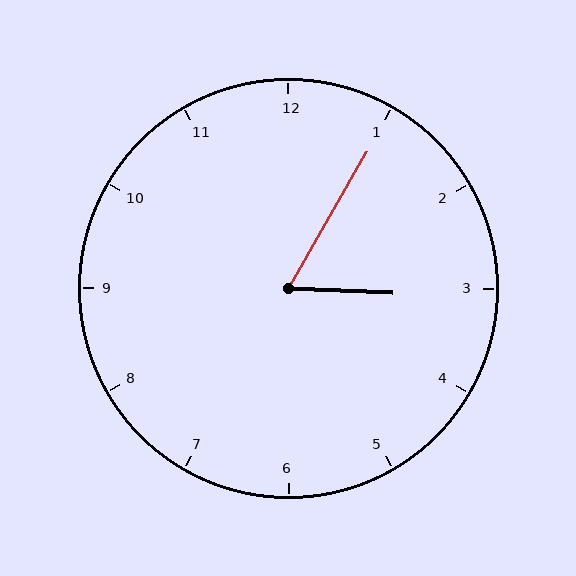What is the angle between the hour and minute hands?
Approximately 62 degrees.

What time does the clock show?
3:05.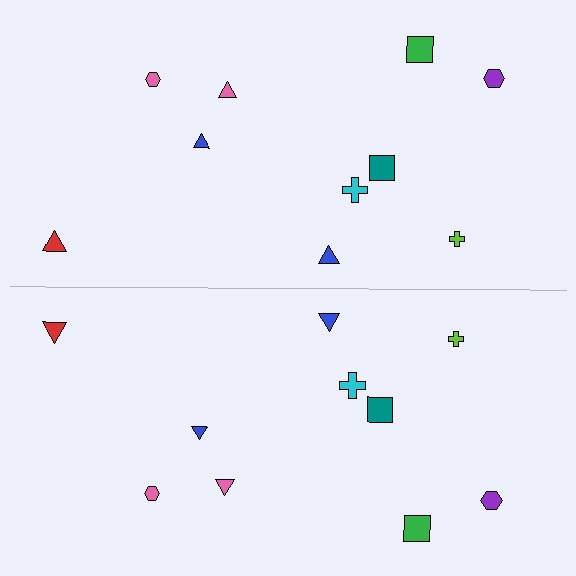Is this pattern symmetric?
Yes, this pattern has bilateral (reflection) symmetry.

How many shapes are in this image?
There are 20 shapes in this image.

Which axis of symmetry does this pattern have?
The pattern has a horizontal axis of symmetry running through the center of the image.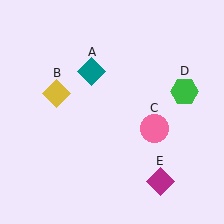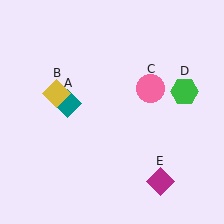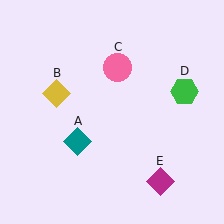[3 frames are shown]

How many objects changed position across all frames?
2 objects changed position: teal diamond (object A), pink circle (object C).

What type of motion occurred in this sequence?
The teal diamond (object A), pink circle (object C) rotated counterclockwise around the center of the scene.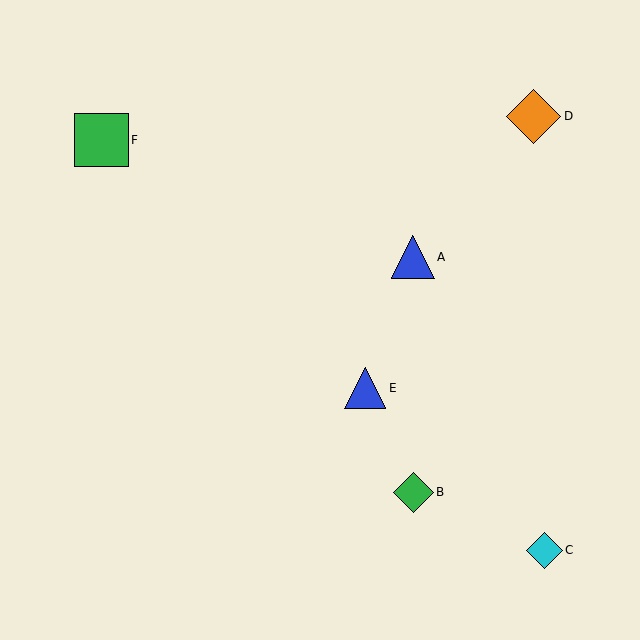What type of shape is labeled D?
Shape D is an orange diamond.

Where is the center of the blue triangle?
The center of the blue triangle is at (413, 257).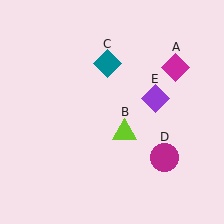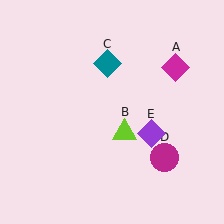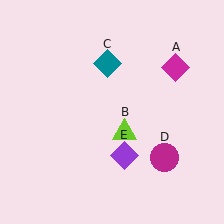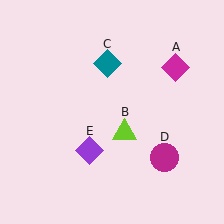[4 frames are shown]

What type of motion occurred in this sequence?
The purple diamond (object E) rotated clockwise around the center of the scene.